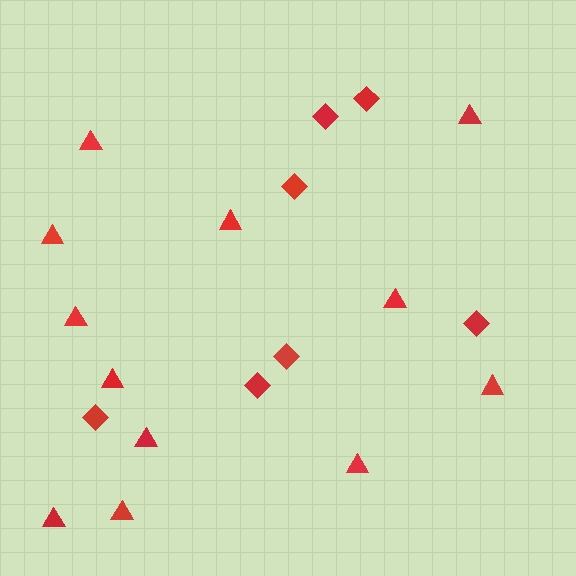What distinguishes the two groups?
There are 2 groups: one group of triangles (12) and one group of diamonds (7).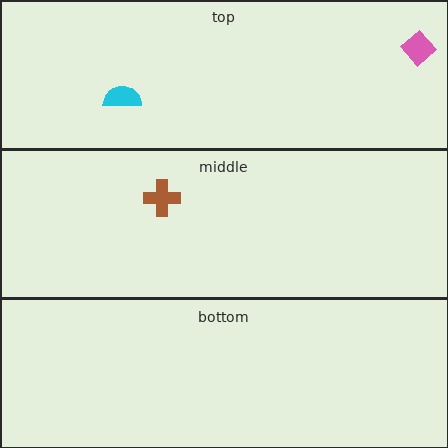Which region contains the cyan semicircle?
The top region.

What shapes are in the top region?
The cyan semicircle, the pink diamond.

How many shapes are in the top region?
2.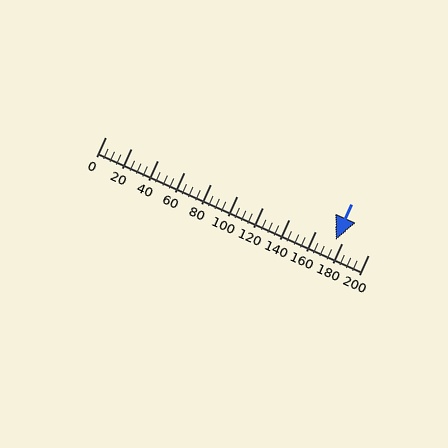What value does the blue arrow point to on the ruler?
The blue arrow points to approximately 175.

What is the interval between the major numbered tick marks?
The major tick marks are spaced 20 units apart.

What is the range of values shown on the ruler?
The ruler shows values from 0 to 200.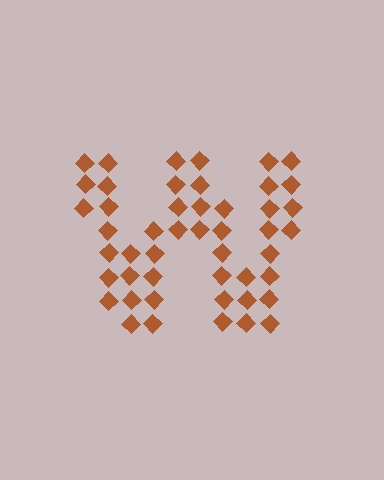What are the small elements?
The small elements are diamonds.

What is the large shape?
The large shape is the letter W.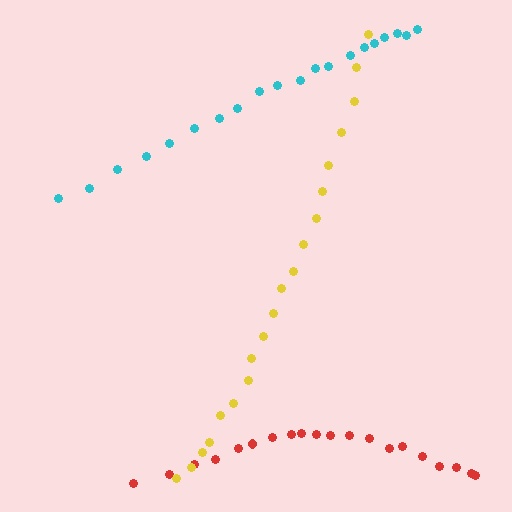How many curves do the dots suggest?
There are 3 distinct paths.